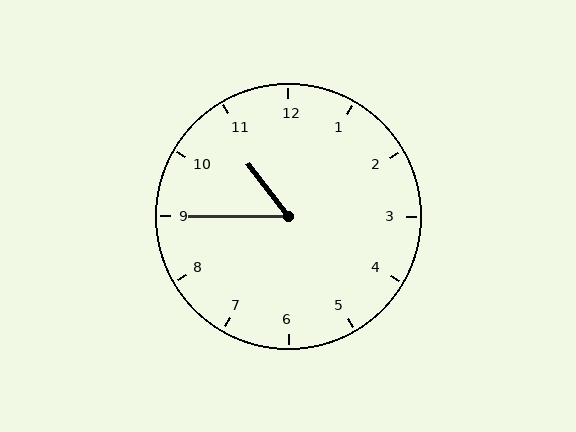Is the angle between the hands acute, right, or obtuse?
It is acute.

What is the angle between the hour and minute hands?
Approximately 52 degrees.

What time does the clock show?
10:45.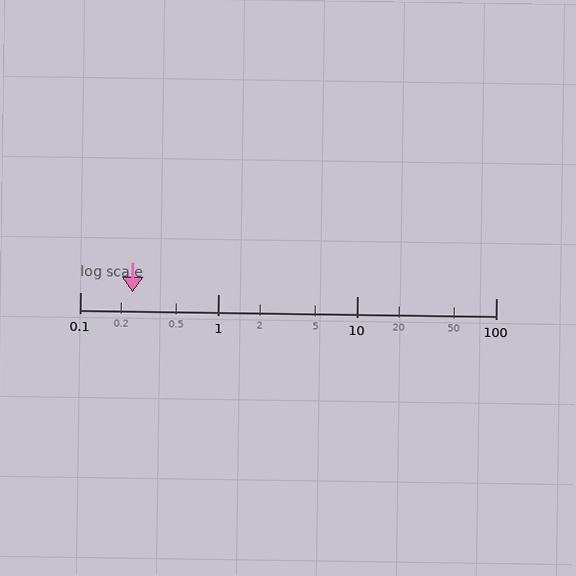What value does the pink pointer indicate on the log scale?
The pointer indicates approximately 0.24.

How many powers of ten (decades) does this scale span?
The scale spans 3 decades, from 0.1 to 100.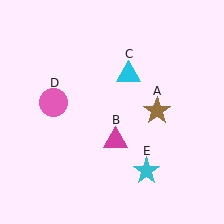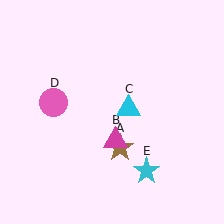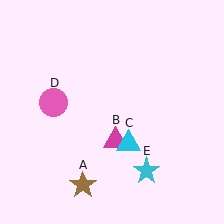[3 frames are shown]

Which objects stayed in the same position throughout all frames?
Magenta triangle (object B) and pink circle (object D) and cyan star (object E) remained stationary.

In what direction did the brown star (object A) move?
The brown star (object A) moved down and to the left.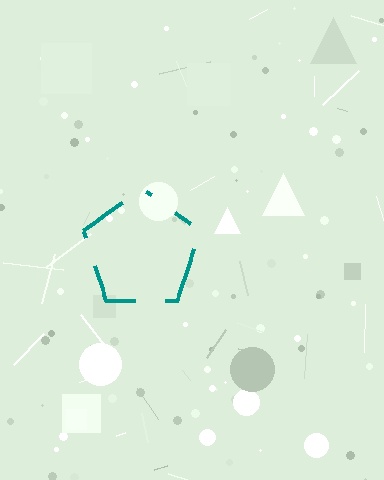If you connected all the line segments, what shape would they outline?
They would outline a pentagon.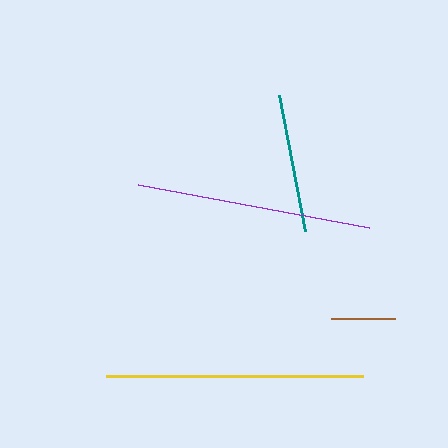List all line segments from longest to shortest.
From longest to shortest: yellow, purple, teal, brown.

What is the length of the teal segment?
The teal segment is approximately 138 pixels long.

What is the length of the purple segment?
The purple segment is approximately 234 pixels long.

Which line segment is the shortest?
The brown line is the shortest at approximately 64 pixels.